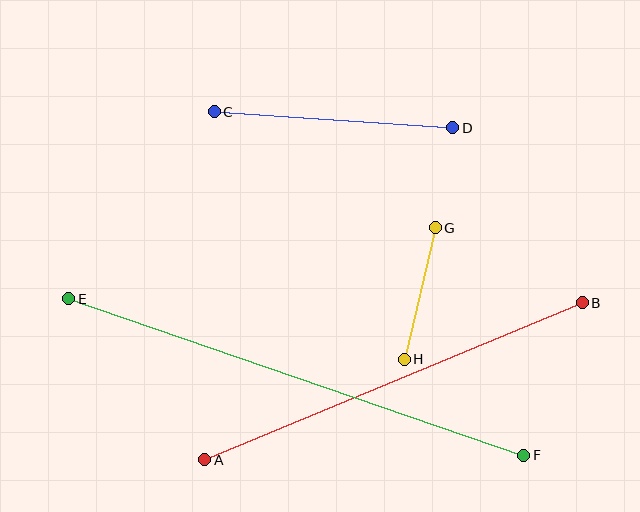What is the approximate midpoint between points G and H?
The midpoint is at approximately (420, 294) pixels.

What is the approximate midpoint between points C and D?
The midpoint is at approximately (334, 120) pixels.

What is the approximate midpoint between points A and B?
The midpoint is at approximately (393, 381) pixels.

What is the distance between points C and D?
The distance is approximately 239 pixels.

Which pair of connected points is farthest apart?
Points E and F are farthest apart.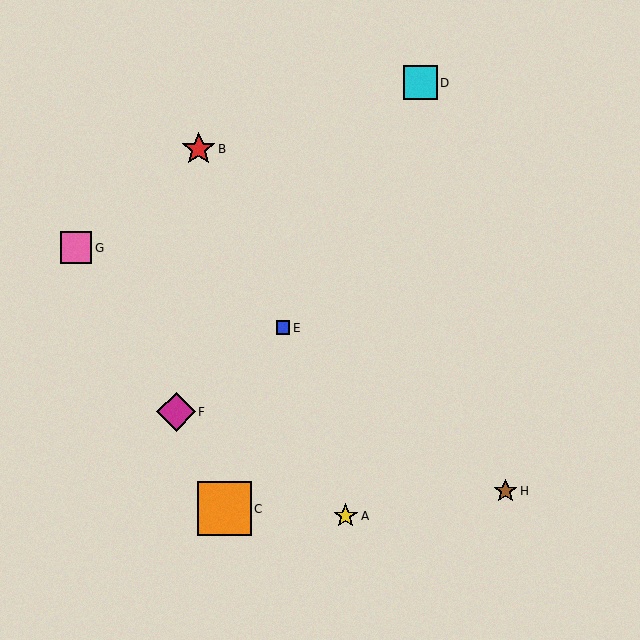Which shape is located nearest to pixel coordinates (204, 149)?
The red star (labeled B) at (199, 149) is nearest to that location.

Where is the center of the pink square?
The center of the pink square is at (76, 248).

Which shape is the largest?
The orange square (labeled C) is the largest.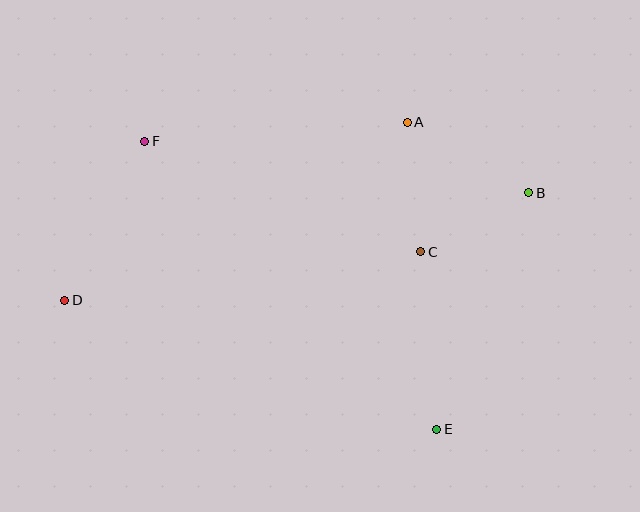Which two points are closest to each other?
Points B and C are closest to each other.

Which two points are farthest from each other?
Points B and D are farthest from each other.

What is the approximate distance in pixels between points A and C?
The distance between A and C is approximately 130 pixels.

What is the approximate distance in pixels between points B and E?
The distance between B and E is approximately 254 pixels.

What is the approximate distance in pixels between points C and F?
The distance between C and F is approximately 297 pixels.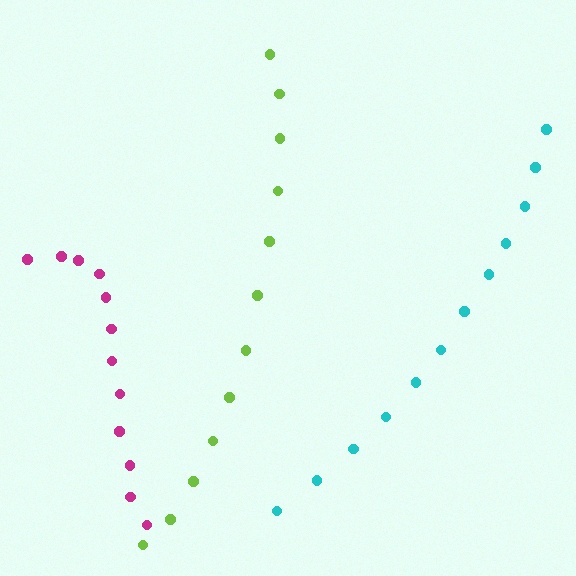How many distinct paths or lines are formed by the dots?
There are 3 distinct paths.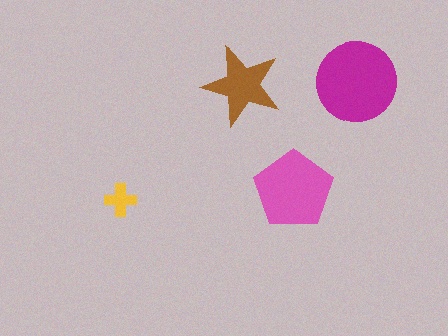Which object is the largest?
The magenta circle.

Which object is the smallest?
The yellow cross.